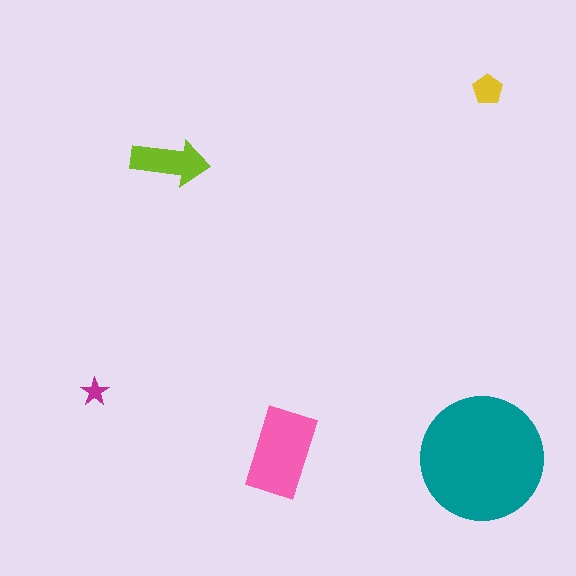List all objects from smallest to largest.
The magenta star, the yellow pentagon, the lime arrow, the pink rectangle, the teal circle.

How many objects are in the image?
There are 5 objects in the image.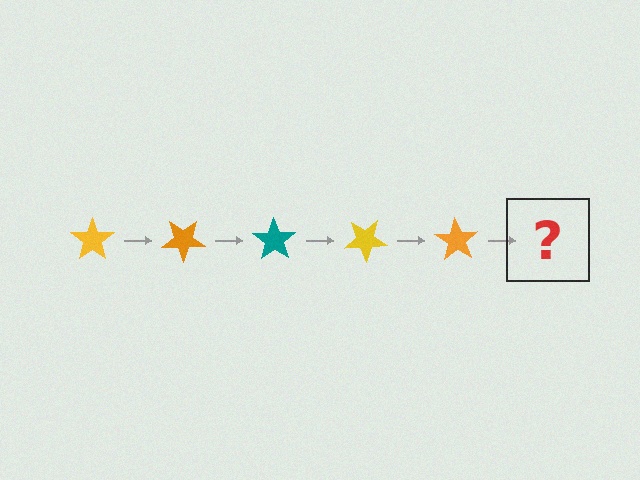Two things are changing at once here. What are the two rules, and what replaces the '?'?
The two rules are that it rotates 35 degrees each step and the color cycles through yellow, orange, and teal. The '?' should be a teal star, rotated 175 degrees from the start.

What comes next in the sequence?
The next element should be a teal star, rotated 175 degrees from the start.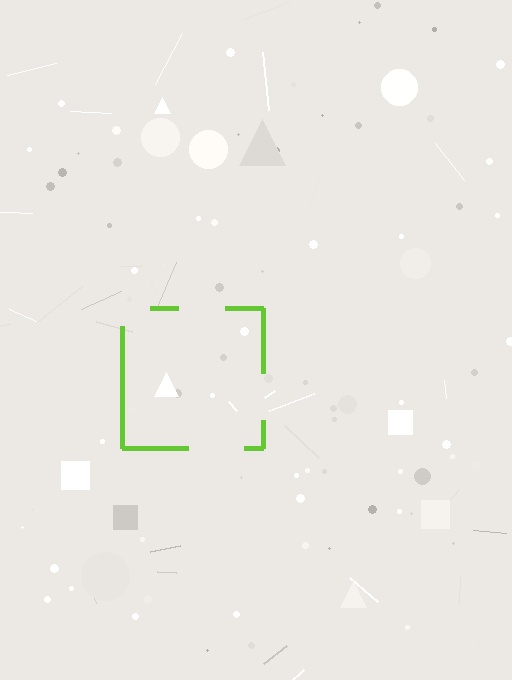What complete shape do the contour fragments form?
The contour fragments form a square.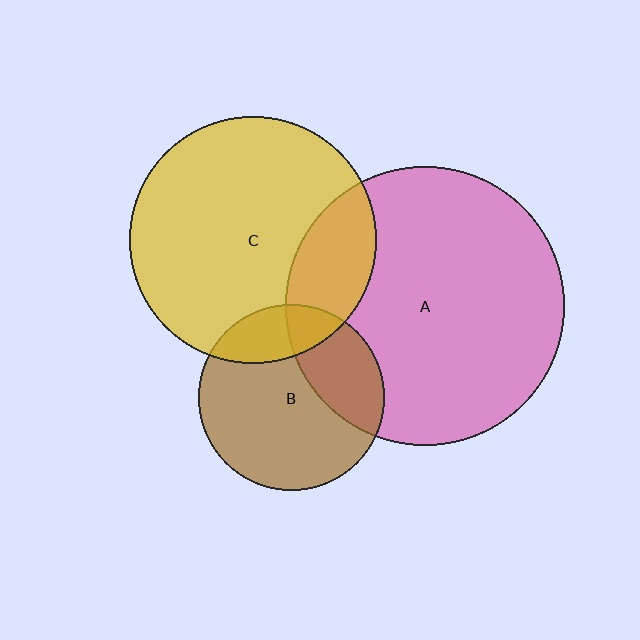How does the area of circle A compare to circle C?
Approximately 1.3 times.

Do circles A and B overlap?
Yes.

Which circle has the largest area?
Circle A (pink).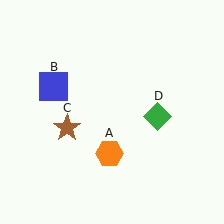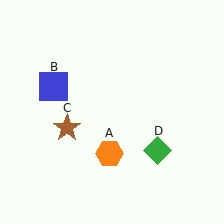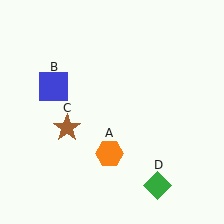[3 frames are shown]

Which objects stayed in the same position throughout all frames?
Orange hexagon (object A) and blue square (object B) and brown star (object C) remained stationary.